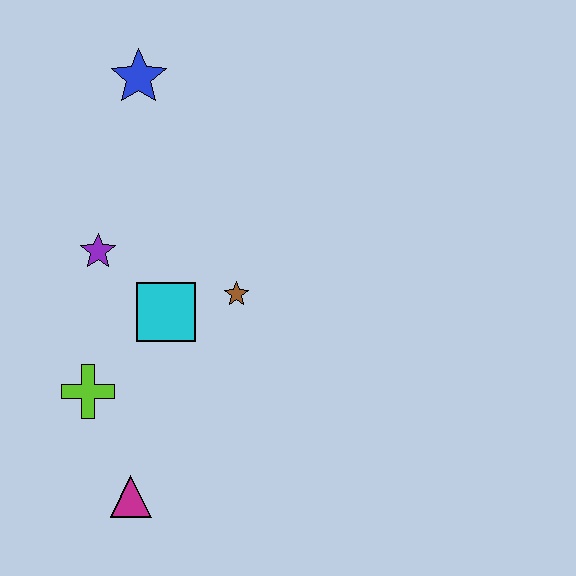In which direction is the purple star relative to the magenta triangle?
The purple star is above the magenta triangle.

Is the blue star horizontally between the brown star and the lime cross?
Yes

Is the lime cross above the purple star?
No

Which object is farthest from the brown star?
The blue star is farthest from the brown star.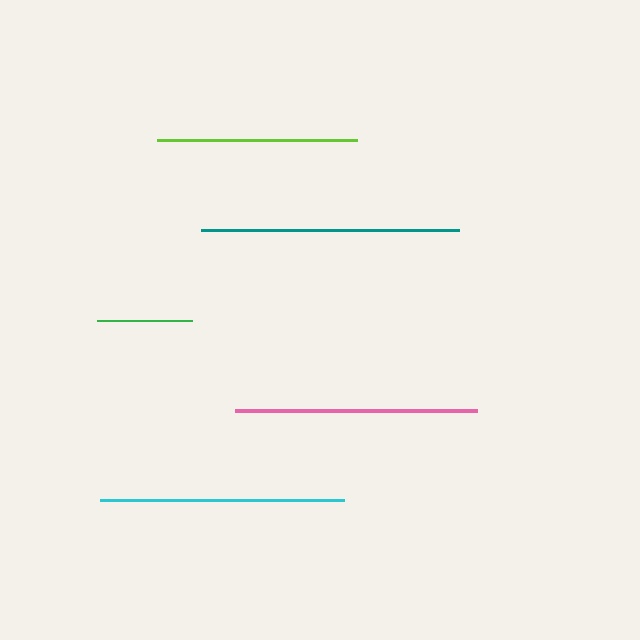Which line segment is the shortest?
The green line is the shortest at approximately 95 pixels.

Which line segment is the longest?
The teal line is the longest at approximately 259 pixels.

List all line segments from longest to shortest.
From longest to shortest: teal, cyan, pink, lime, green.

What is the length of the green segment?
The green segment is approximately 95 pixels long.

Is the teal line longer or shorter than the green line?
The teal line is longer than the green line.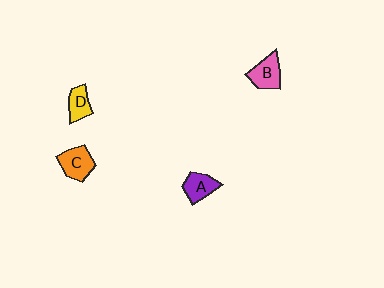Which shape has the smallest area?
Shape D (yellow).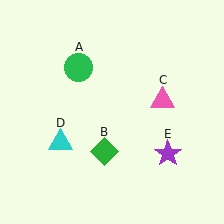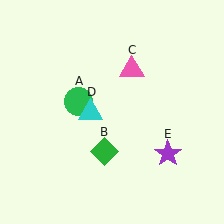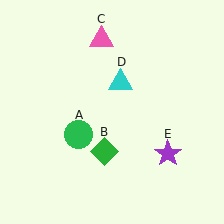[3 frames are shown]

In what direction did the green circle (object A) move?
The green circle (object A) moved down.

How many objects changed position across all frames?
3 objects changed position: green circle (object A), pink triangle (object C), cyan triangle (object D).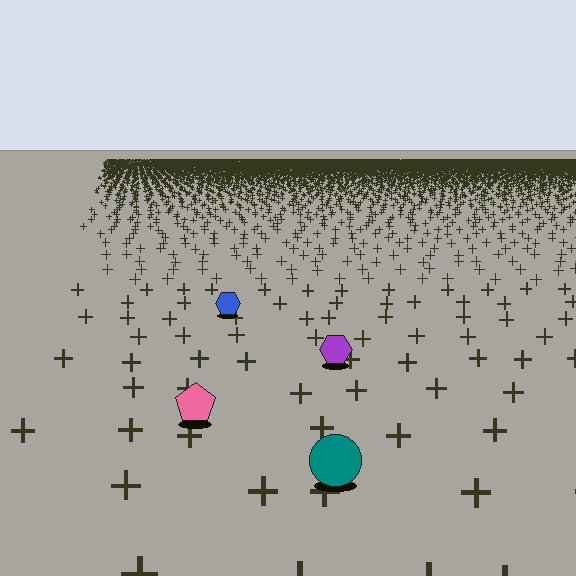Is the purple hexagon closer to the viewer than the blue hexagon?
Yes. The purple hexagon is closer — you can tell from the texture gradient: the ground texture is coarser near it.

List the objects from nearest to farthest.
From nearest to farthest: the teal circle, the pink pentagon, the purple hexagon, the blue hexagon.